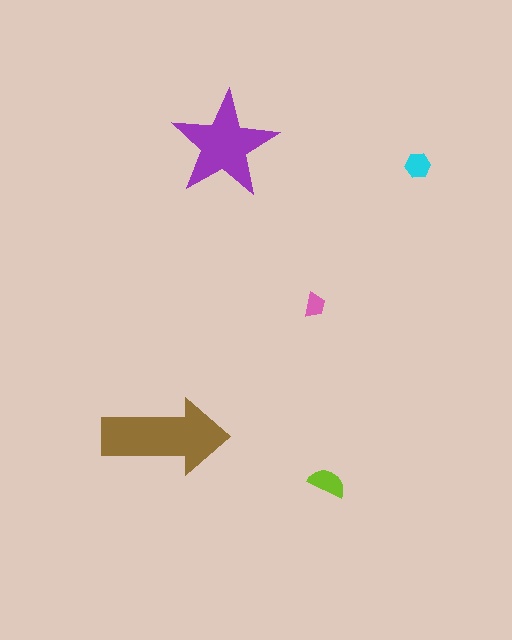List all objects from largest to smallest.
The brown arrow, the purple star, the lime semicircle, the cyan hexagon, the pink trapezoid.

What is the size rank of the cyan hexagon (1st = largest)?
4th.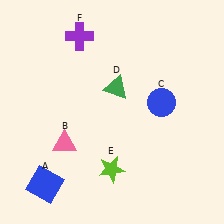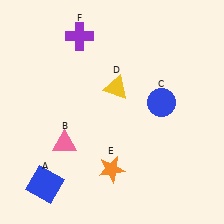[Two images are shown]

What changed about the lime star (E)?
In Image 1, E is lime. In Image 2, it changed to orange.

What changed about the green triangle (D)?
In Image 1, D is green. In Image 2, it changed to yellow.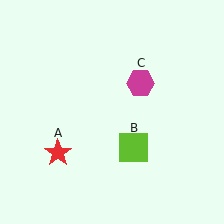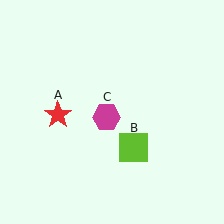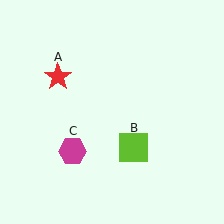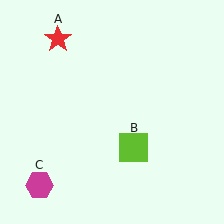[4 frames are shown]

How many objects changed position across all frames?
2 objects changed position: red star (object A), magenta hexagon (object C).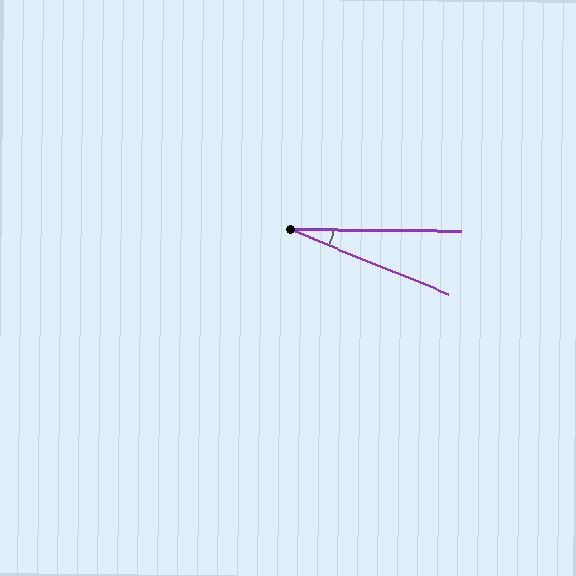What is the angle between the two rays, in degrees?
Approximately 22 degrees.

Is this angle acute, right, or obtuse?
It is acute.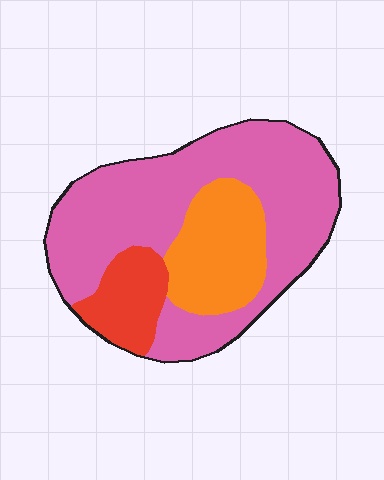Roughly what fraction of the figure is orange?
Orange covers 22% of the figure.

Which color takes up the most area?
Pink, at roughly 65%.